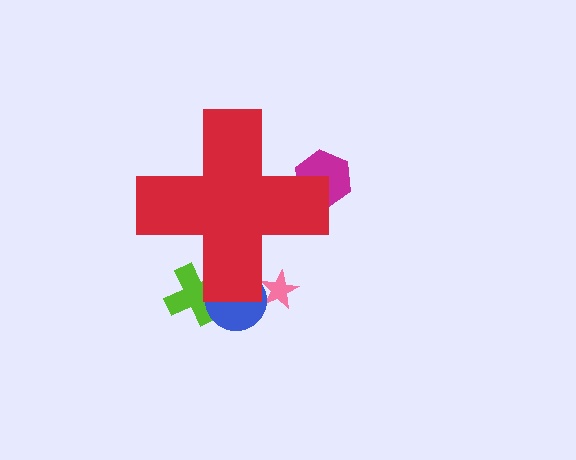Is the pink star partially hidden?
Yes, the pink star is partially hidden behind the red cross.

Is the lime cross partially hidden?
Yes, the lime cross is partially hidden behind the red cross.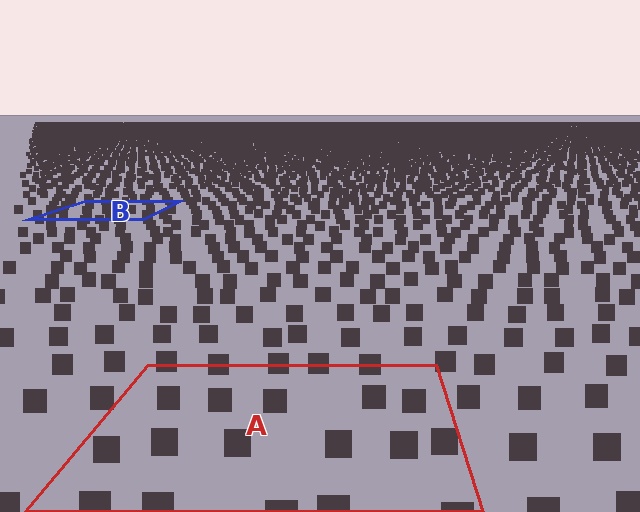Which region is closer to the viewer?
Region A is closer. The texture elements there are larger and more spread out.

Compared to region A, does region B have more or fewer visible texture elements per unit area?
Region B has more texture elements per unit area — they are packed more densely because it is farther away.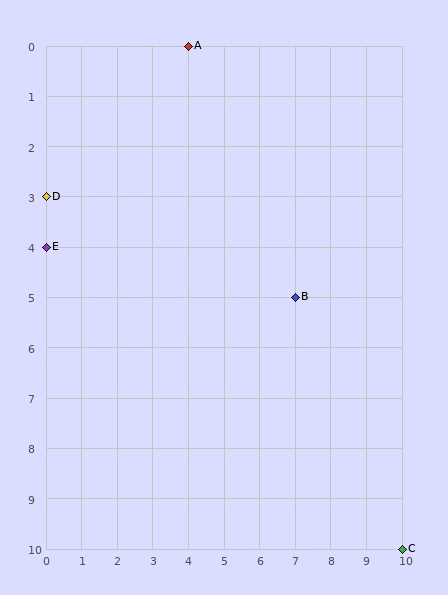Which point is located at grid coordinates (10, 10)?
Point C is at (10, 10).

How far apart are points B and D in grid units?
Points B and D are 7 columns and 2 rows apart (about 7.3 grid units diagonally).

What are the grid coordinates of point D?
Point D is at grid coordinates (0, 3).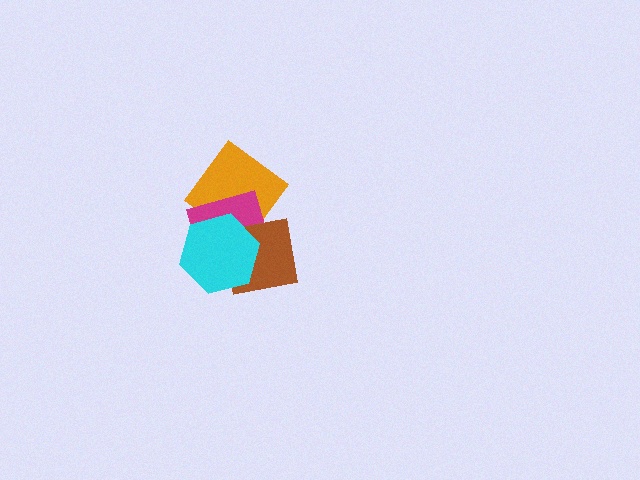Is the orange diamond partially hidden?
Yes, it is partially covered by another shape.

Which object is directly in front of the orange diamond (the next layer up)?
The magenta square is directly in front of the orange diamond.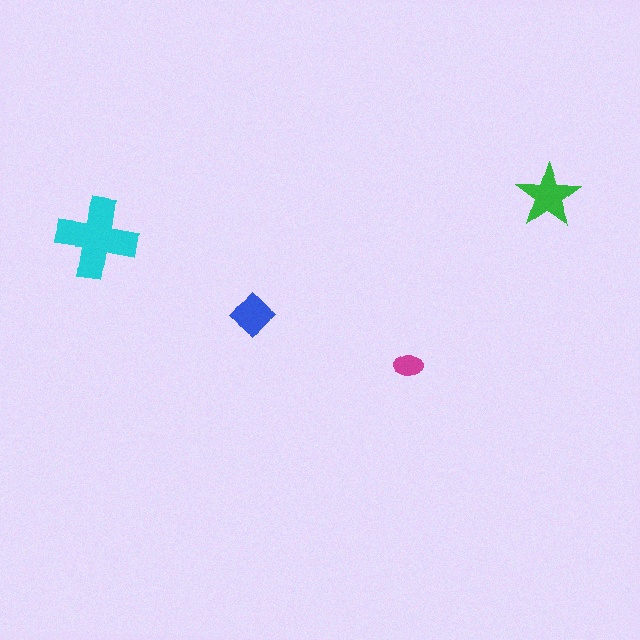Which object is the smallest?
The magenta ellipse.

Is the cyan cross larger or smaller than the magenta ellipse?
Larger.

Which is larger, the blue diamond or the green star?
The green star.